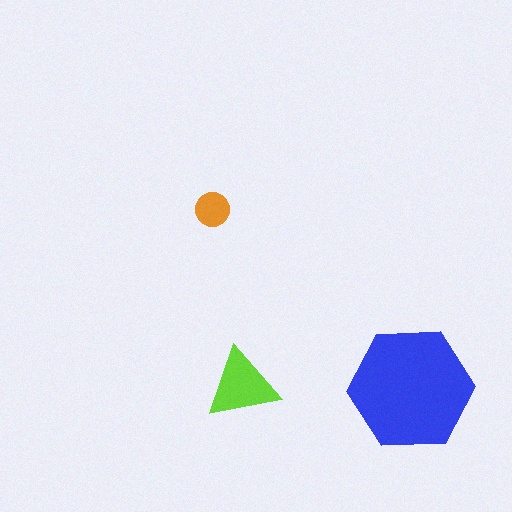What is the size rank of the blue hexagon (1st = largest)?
1st.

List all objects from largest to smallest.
The blue hexagon, the lime triangle, the orange circle.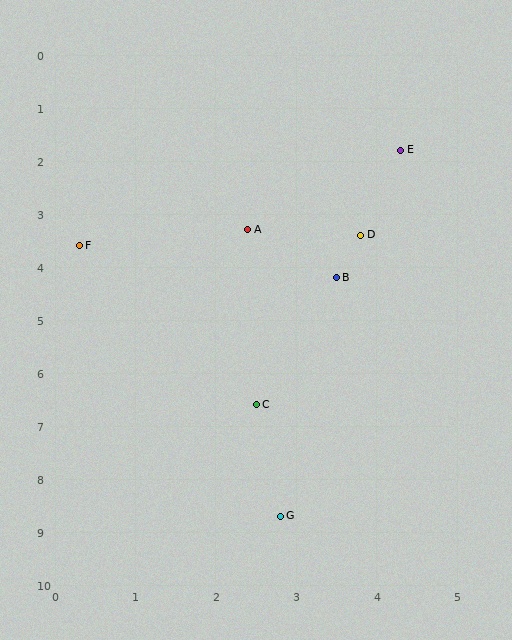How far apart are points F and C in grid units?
Points F and C are about 3.7 grid units apart.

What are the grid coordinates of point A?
Point A is at approximately (2.4, 3.3).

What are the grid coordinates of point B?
Point B is at approximately (3.5, 4.2).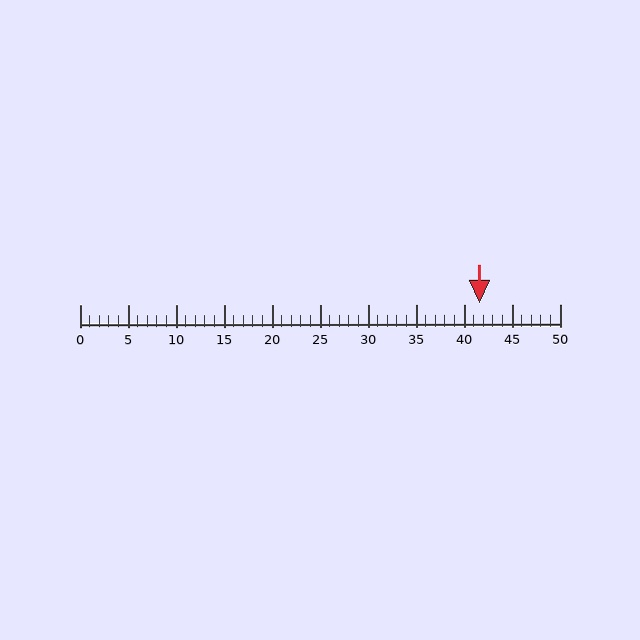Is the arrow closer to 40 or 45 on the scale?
The arrow is closer to 40.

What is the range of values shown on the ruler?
The ruler shows values from 0 to 50.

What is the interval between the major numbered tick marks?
The major tick marks are spaced 5 units apart.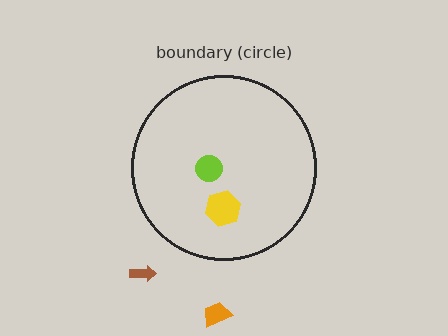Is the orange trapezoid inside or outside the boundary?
Outside.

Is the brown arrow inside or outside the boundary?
Outside.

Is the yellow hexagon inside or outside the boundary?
Inside.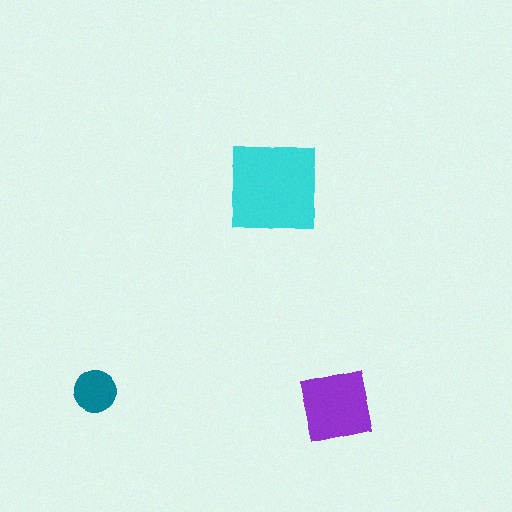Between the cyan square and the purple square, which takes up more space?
The cyan square.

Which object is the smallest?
The teal circle.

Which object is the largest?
The cyan square.